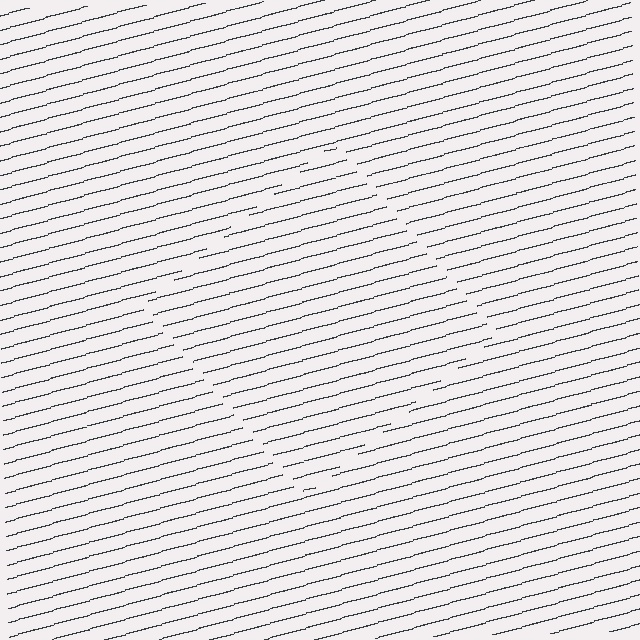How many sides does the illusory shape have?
4 sides — the line-ends trace a square.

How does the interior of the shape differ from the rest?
The interior of the shape contains the same grating, shifted by half a period — the contour is defined by the phase discontinuity where line-ends from the inner and outer gratings abut.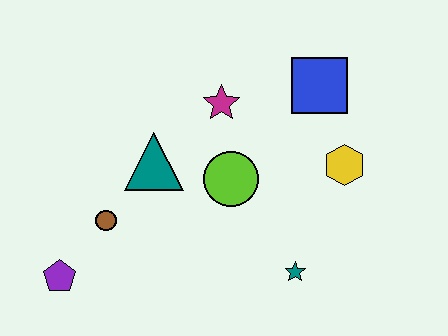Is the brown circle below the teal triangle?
Yes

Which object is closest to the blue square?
The yellow hexagon is closest to the blue square.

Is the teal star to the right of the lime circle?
Yes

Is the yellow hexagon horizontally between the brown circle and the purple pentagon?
No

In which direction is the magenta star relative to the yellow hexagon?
The magenta star is to the left of the yellow hexagon.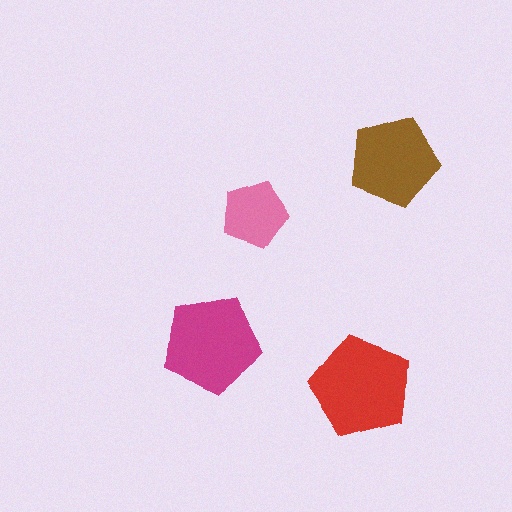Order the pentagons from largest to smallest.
the red one, the magenta one, the brown one, the pink one.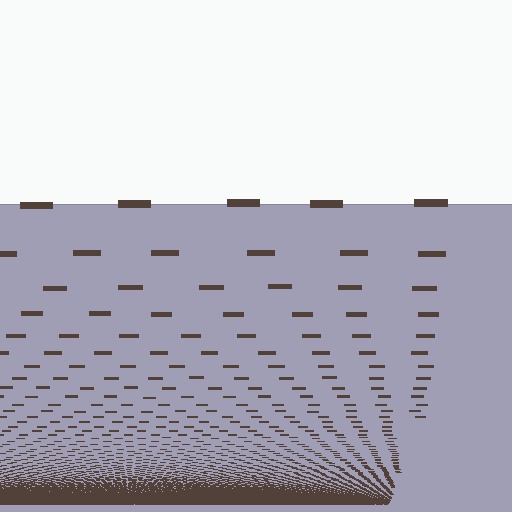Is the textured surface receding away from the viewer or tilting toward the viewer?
The surface appears to tilt toward the viewer. Texture elements get larger and sparser toward the top.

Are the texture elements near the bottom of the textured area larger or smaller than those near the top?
Smaller. The gradient is inverted — elements near the bottom are smaller and denser.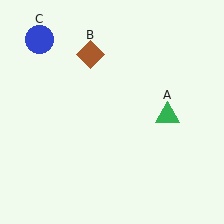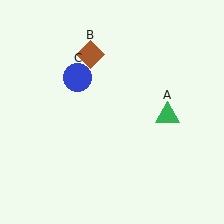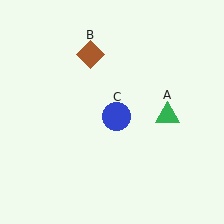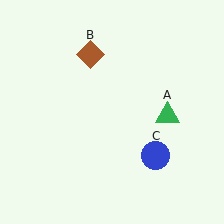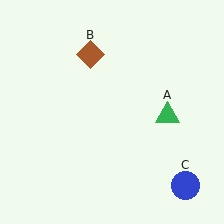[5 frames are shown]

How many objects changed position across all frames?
1 object changed position: blue circle (object C).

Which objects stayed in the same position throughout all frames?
Green triangle (object A) and brown diamond (object B) remained stationary.